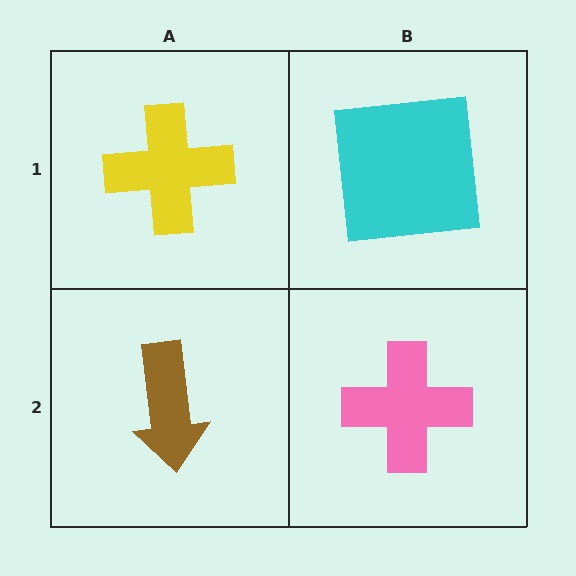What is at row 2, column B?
A pink cross.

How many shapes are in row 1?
2 shapes.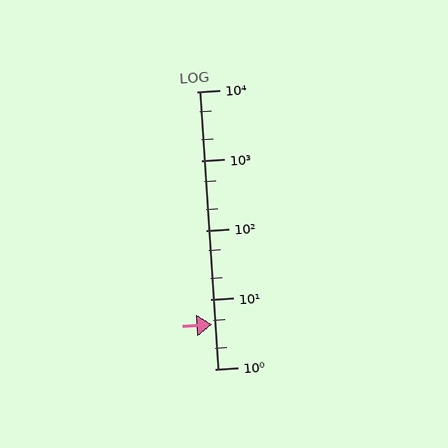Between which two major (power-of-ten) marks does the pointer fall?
The pointer is between 1 and 10.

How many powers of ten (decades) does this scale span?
The scale spans 4 decades, from 1 to 10000.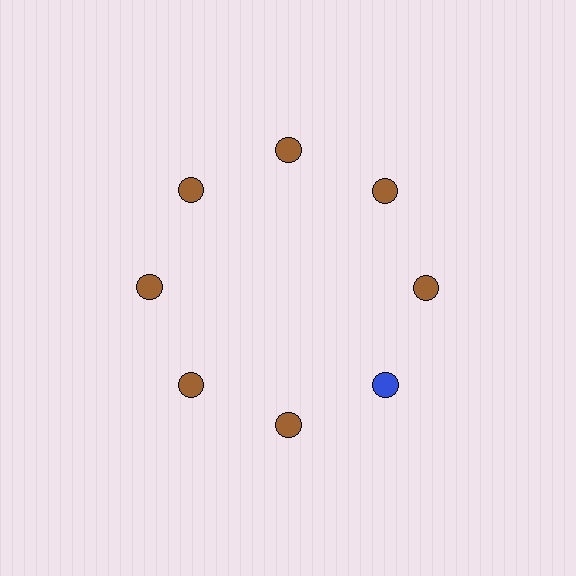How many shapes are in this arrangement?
There are 8 shapes arranged in a ring pattern.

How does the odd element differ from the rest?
It has a different color: blue instead of brown.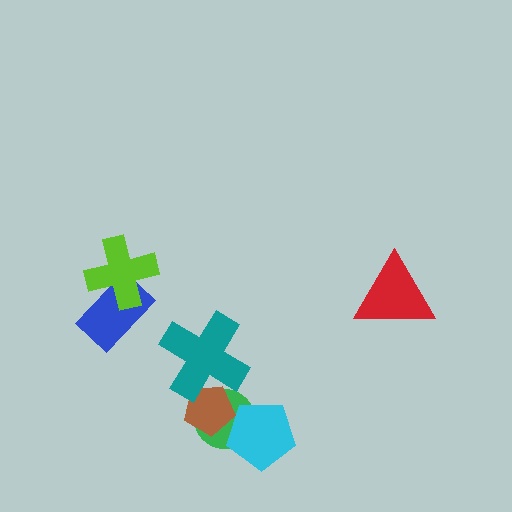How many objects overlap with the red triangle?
0 objects overlap with the red triangle.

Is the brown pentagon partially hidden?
Yes, it is partially covered by another shape.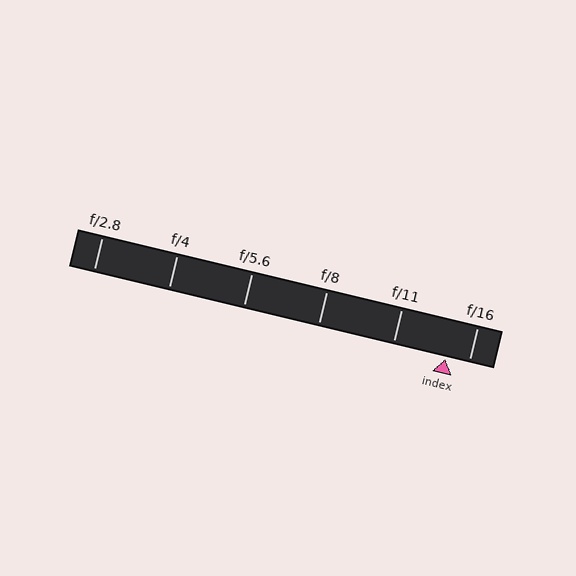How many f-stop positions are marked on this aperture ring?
There are 6 f-stop positions marked.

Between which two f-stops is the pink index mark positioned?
The index mark is between f/11 and f/16.